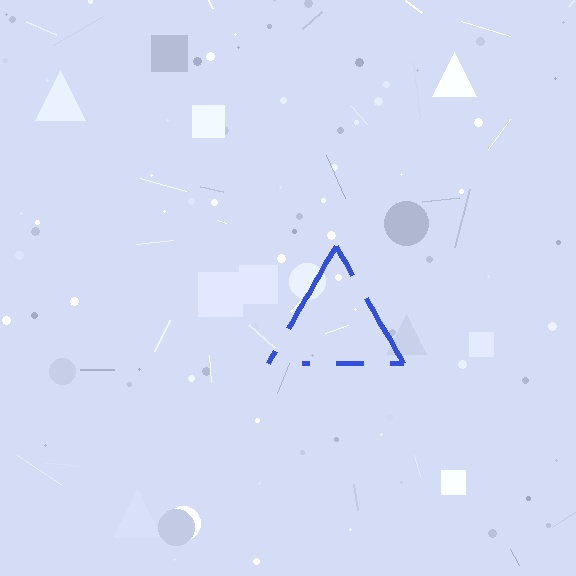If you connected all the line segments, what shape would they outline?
They would outline a triangle.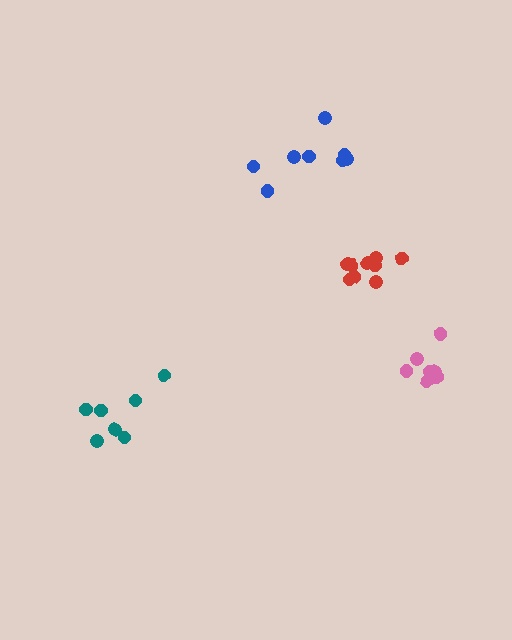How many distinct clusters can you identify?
There are 4 distinct clusters.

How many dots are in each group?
Group 1: 7 dots, Group 2: 8 dots, Group 3: 8 dots, Group 4: 9 dots (32 total).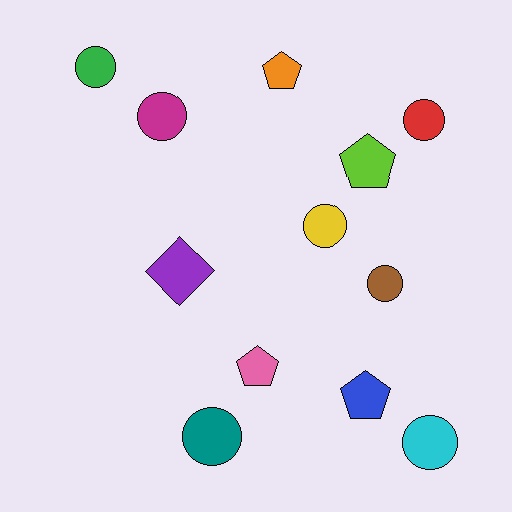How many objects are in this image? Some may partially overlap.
There are 12 objects.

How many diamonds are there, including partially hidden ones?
There is 1 diamond.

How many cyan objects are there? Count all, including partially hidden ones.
There is 1 cyan object.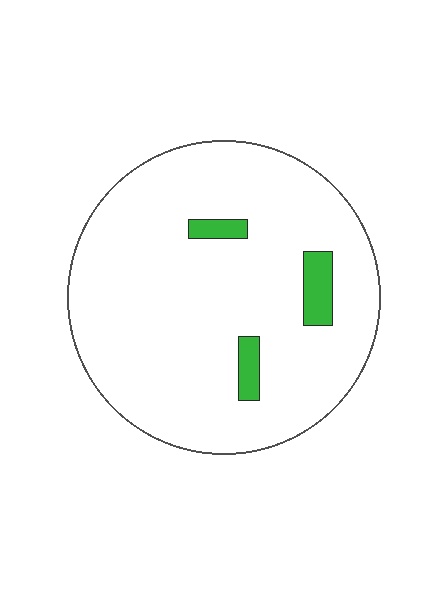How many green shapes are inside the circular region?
3.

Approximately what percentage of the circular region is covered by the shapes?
Approximately 5%.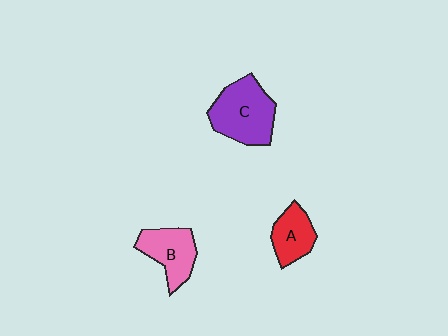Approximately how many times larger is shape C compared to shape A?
Approximately 1.7 times.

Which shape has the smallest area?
Shape A (red).